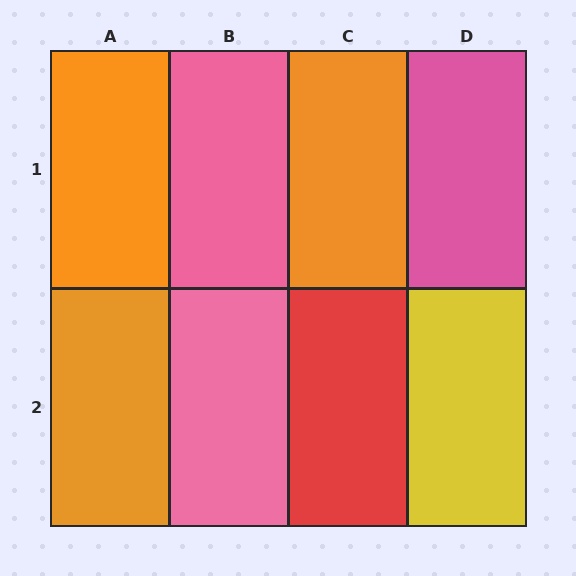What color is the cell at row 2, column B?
Pink.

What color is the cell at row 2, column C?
Red.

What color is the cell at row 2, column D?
Yellow.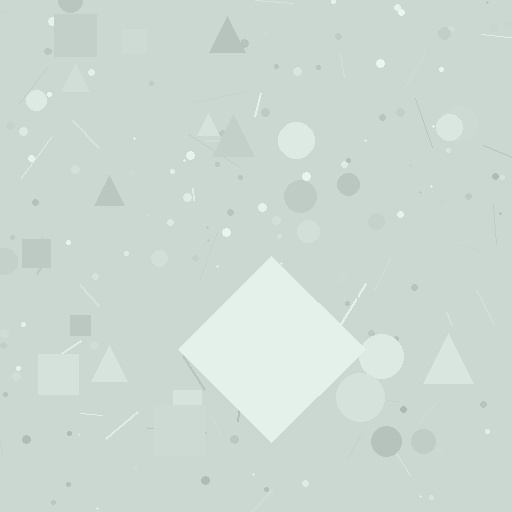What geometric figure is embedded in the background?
A diamond is embedded in the background.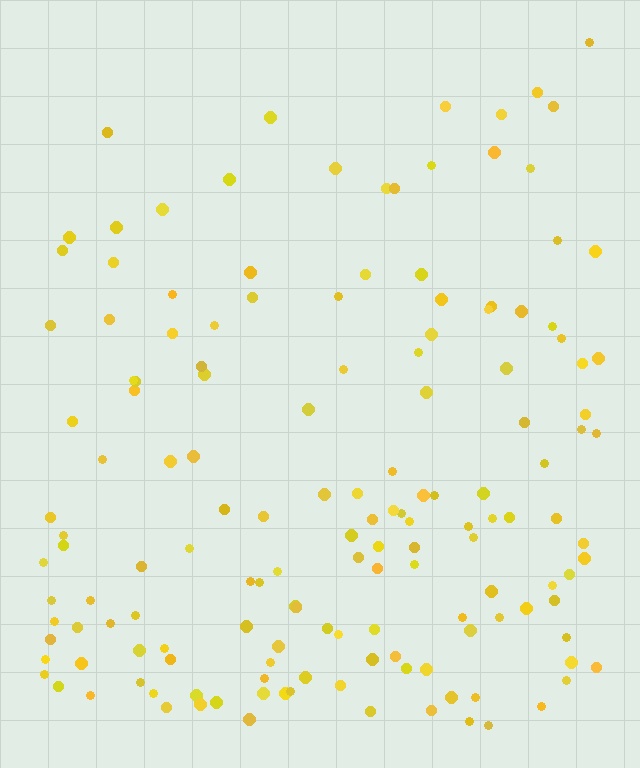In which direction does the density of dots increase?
From top to bottom, with the bottom side densest.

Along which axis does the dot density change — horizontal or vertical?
Vertical.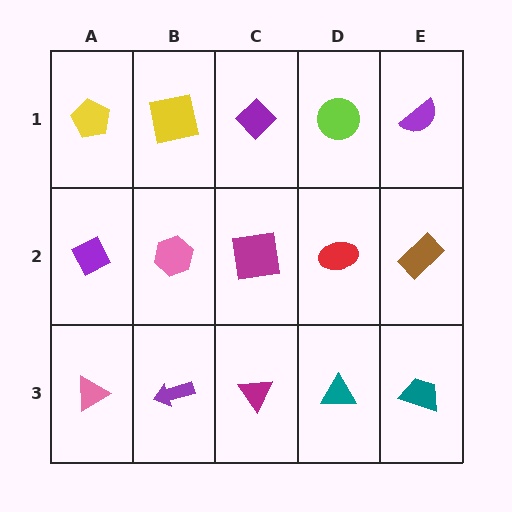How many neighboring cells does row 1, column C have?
3.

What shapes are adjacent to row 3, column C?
A magenta square (row 2, column C), a purple arrow (row 3, column B), a teal triangle (row 3, column D).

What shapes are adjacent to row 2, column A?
A yellow pentagon (row 1, column A), a pink triangle (row 3, column A), a pink hexagon (row 2, column B).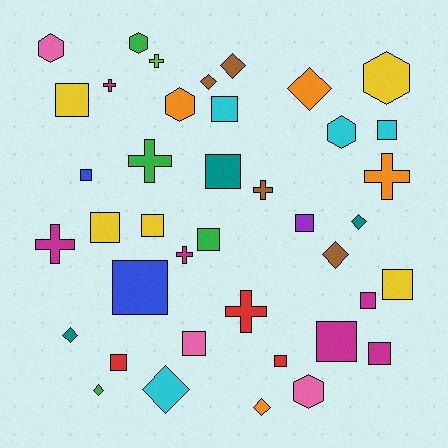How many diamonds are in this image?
There are 9 diamonds.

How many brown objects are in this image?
There are 4 brown objects.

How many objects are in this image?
There are 40 objects.